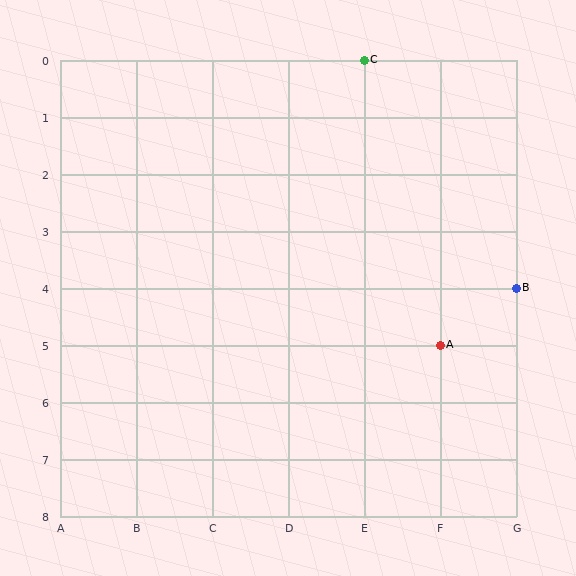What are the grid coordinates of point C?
Point C is at grid coordinates (E, 0).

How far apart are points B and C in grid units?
Points B and C are 2 columns and 4 rows apart (about 4.5 grid units diagonally).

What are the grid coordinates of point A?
Point A is at grid coordinates (F, 5).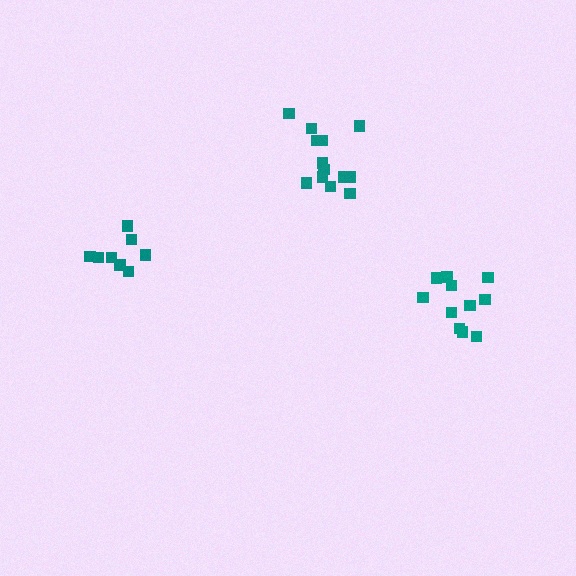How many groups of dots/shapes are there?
There are 3 groups.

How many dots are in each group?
Group 1: 13 dots, Group 2: 8 dots, Group 3: 11 dots (32 total).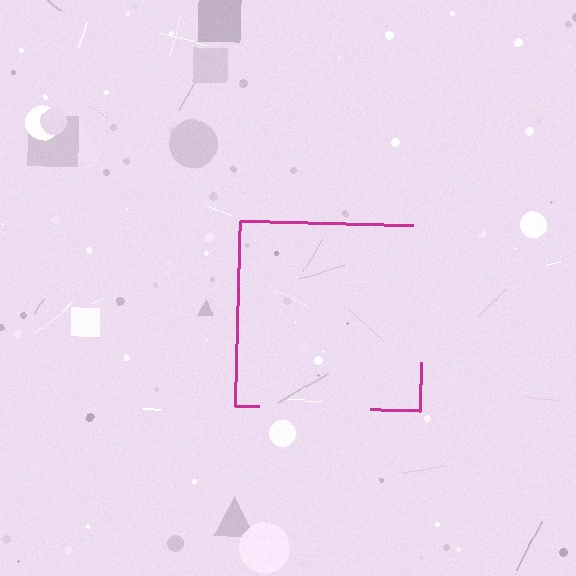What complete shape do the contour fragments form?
The contour fragments form a square.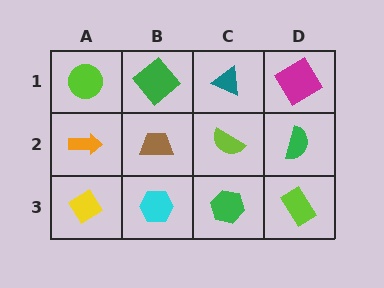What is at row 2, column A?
An orange arrow.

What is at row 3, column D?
A lime rectangle.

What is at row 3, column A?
A yellow diamond.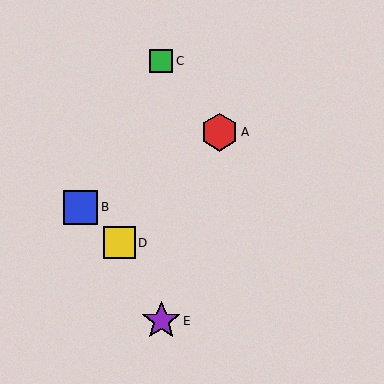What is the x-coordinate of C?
Object C is at x≈161.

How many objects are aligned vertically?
2 objects (C, E) are aligned vertically.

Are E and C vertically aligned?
Yes, both are at x≈161.